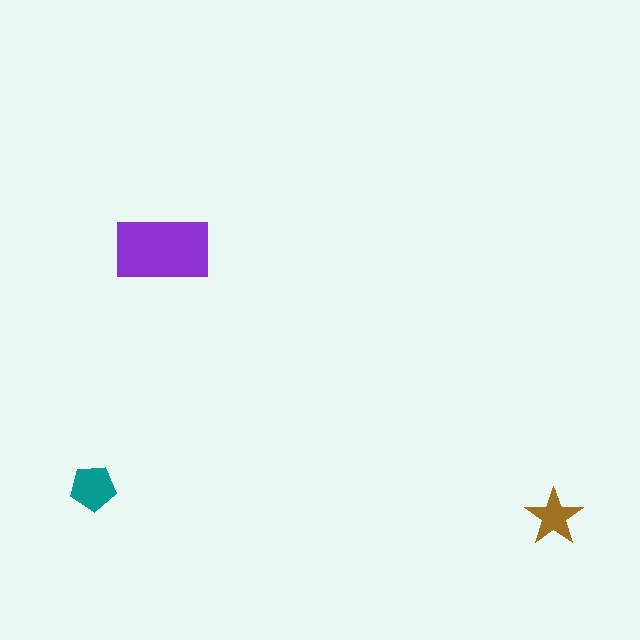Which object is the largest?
The purple rectangle.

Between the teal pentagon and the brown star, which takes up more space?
The teal pentagon.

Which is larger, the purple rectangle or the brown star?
The purple rectangle.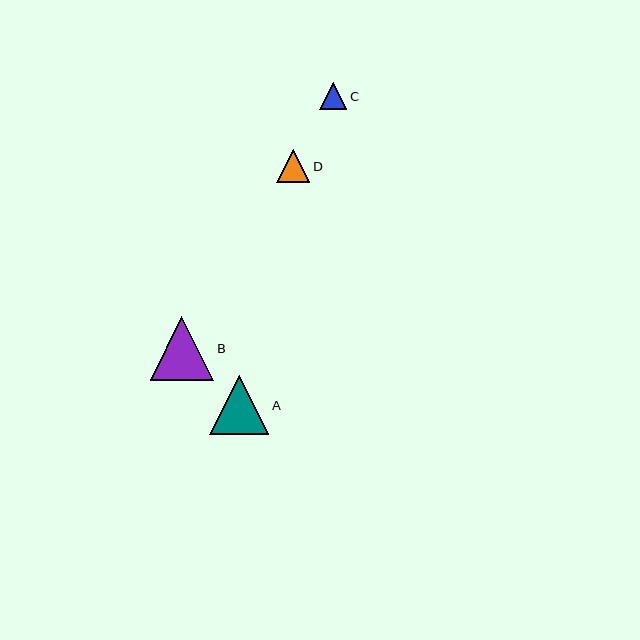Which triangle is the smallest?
Triangle C is the smallest with a size of approximately 27 pixels.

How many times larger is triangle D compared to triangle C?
Triangle D is approximately 1.2 times the size of triangle C.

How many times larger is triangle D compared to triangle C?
Triangle D is approximately 1.2 times the size of triangle C.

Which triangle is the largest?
Triangle B is the largest with a size of approximately 64 pixels.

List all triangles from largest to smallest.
From largest to smallest: B, A, D, C.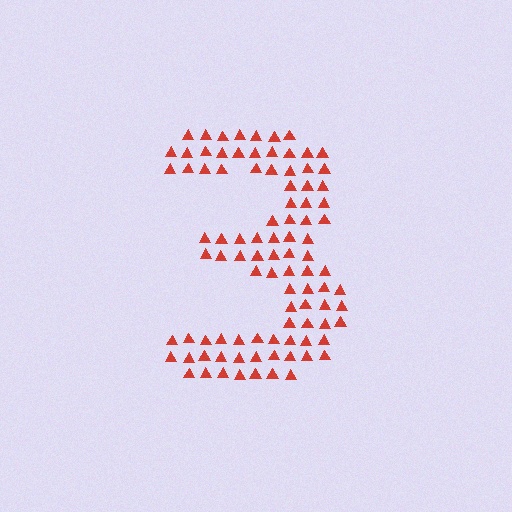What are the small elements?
The small elements are triangles.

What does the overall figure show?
The overall figure shows the digit 3.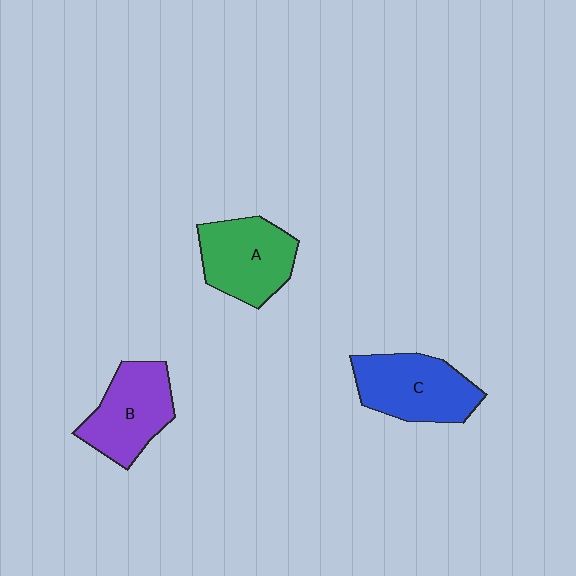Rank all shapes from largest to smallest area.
From largest to smallest: C (blue), A (green), B (purple).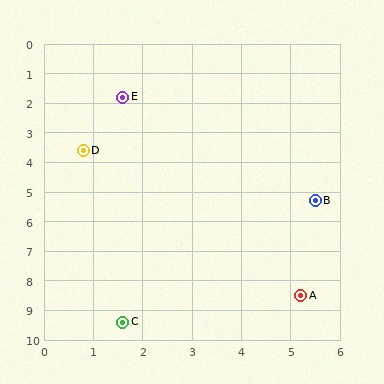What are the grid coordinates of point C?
Point C is at approximately (1.6, 9.4).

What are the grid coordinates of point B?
Point B is at approximately (5.5, 5.3).